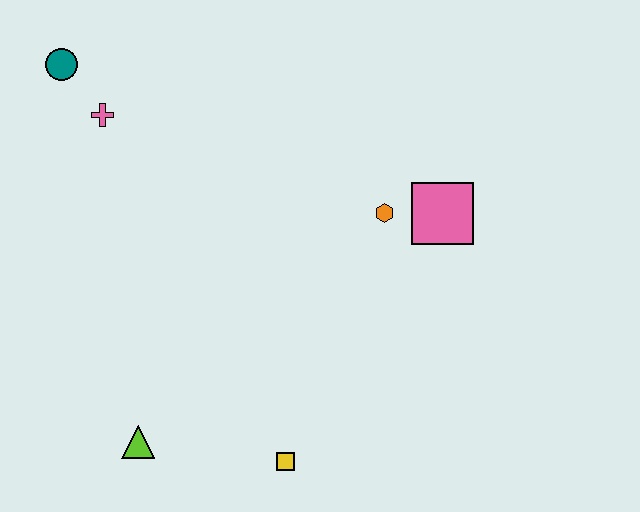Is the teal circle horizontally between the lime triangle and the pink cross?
No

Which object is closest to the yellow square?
The lime triangle is closest to the yellow square.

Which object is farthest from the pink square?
The teal circle is farthest from the pink square.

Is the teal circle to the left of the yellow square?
Yes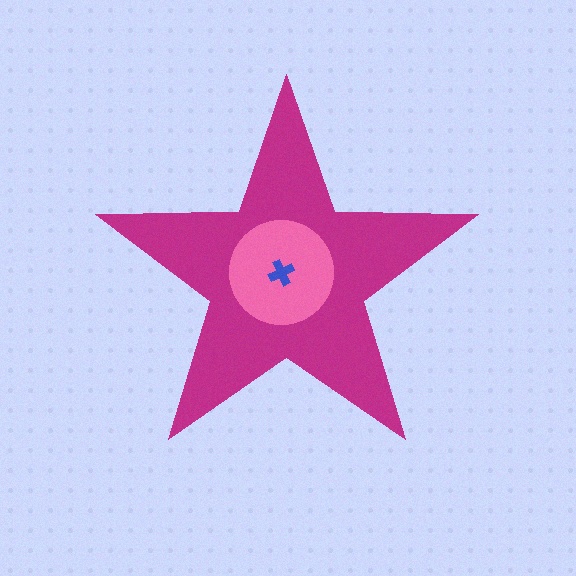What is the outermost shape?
The magenta star.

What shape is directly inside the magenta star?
The pink circle.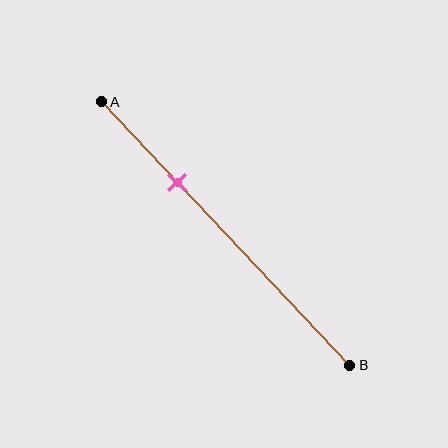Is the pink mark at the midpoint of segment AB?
No, the mark is at about 30% from A, not at the 50% midpoint.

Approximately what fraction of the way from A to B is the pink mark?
The pink mark is approximately 30% of the way from A to B.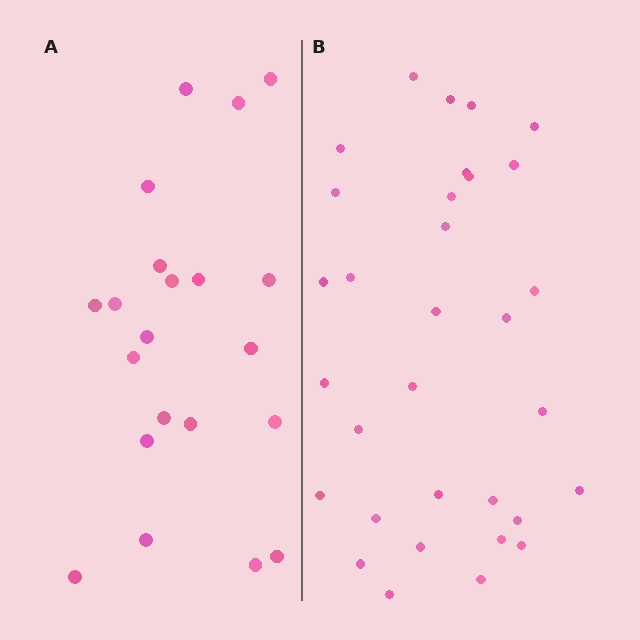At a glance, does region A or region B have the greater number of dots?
Region B (the right region) has more dots.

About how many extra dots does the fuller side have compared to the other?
Region B has roughly 12 or so more dots than region A.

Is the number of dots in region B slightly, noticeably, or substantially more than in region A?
Region B has substantially more. The ratio is roughly 1.5 to 1.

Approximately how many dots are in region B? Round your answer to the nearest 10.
About 30 dots. (The exact count is 32, which rounds to 30.)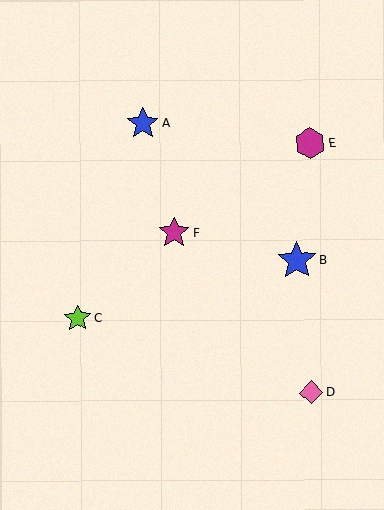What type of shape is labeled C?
Shape C is a lime star.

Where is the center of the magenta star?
The center of the magenta star is at (174, 233).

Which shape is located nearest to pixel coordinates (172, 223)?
The magenta star (labeled F) at (174, 233) is nearest to that location.